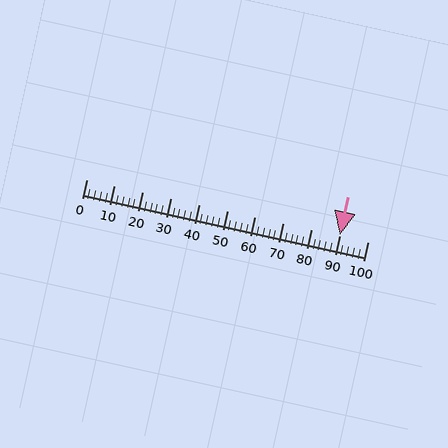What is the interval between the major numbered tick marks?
The major tick marks are spaced 10 units apart.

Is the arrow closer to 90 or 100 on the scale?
The arrow is closer to 90.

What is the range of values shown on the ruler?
The ruler shows values from 0 to 100.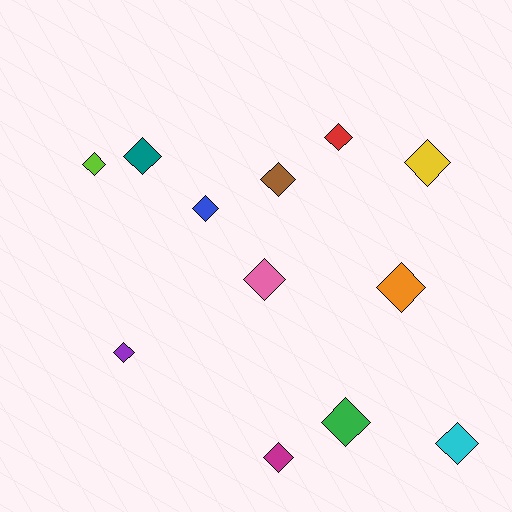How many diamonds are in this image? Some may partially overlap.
There are 12 diamonds.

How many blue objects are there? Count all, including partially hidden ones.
There is 1 blue object.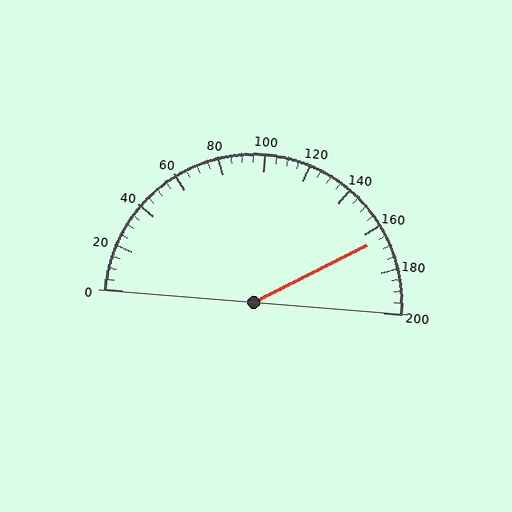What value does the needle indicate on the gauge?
The needle indicates approximately 165.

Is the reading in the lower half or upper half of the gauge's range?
The reading is in the upper half of the range (0 to 200).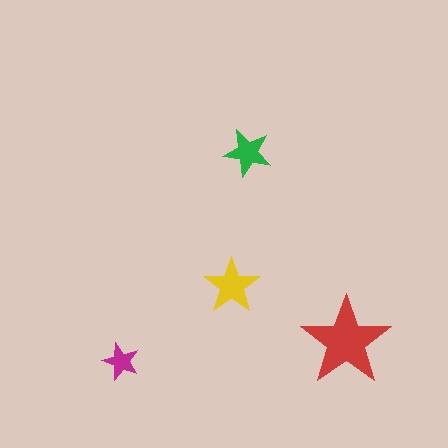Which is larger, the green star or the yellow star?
The yellow one.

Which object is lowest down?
The magenta star is bottommost.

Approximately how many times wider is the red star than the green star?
About 2 times wider.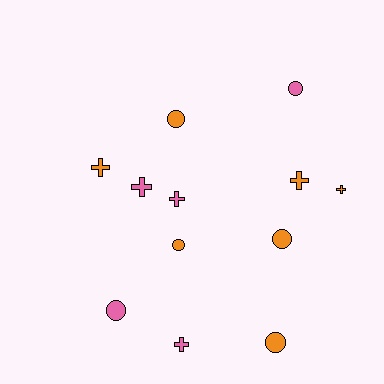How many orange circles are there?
There are 4 orange circles.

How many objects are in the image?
There are 12 objects.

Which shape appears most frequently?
Cross, with 6 objects.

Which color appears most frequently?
Orange, with 7 objects.